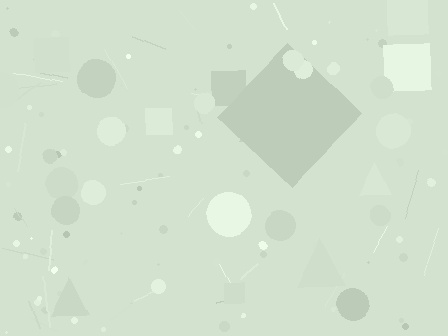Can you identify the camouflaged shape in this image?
The camouflaged shape is a diamond.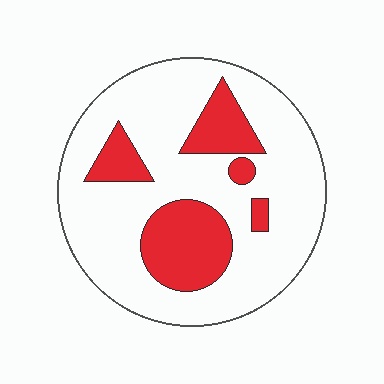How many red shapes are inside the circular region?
5.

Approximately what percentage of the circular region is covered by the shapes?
Approximately 25%.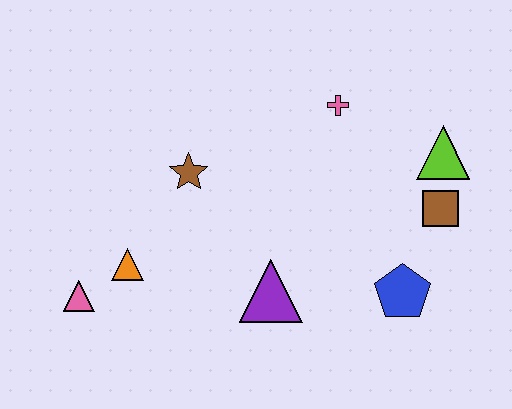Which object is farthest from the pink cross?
The pink triangle is farthest from the pink cross.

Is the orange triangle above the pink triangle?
Yes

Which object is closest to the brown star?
The orange triangle is closest to the brown star.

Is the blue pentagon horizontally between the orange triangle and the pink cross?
No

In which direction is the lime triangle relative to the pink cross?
The lime triangle is to the right of the pink cross.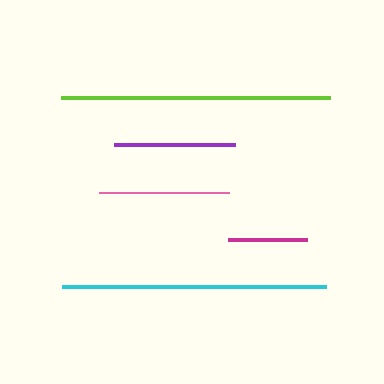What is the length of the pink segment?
The pink segment is approximately 130 pixels long.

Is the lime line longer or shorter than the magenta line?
The lime line is longer than the magenta line.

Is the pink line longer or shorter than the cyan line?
The cyan line is longer than the pink line.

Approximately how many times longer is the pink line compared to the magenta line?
The pink line is approximately 1.7 times the length of the magenta line.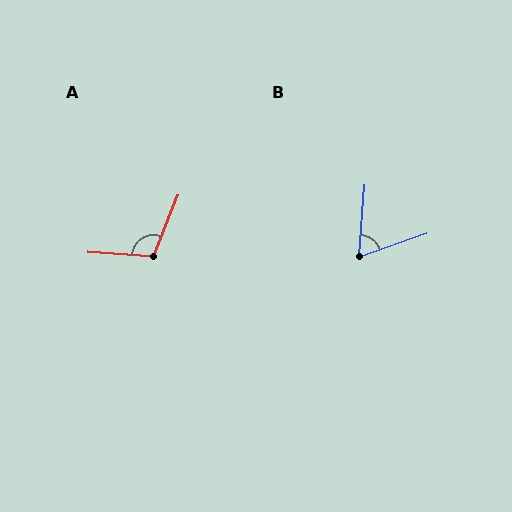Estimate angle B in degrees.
Approximately 66 degrees.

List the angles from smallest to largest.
B (66°), A (108°).